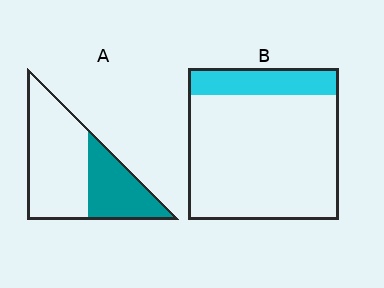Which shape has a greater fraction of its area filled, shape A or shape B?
Shape A.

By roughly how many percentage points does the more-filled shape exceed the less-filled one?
By roughly 20 percentage points (A over B).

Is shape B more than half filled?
No.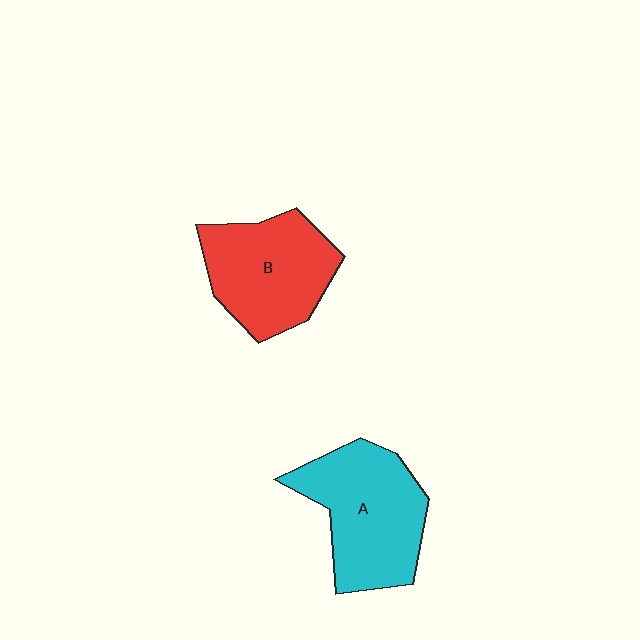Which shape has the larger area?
Shape A (cyan).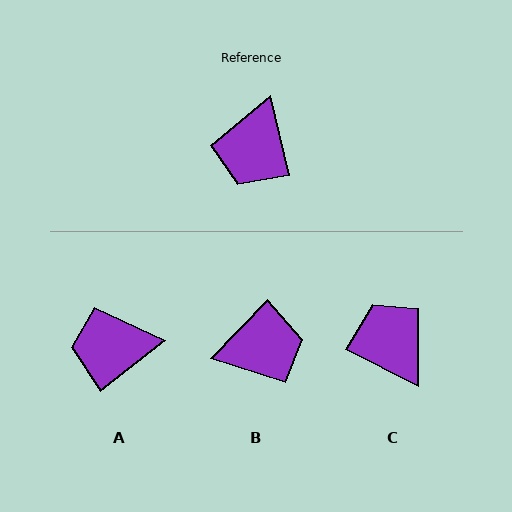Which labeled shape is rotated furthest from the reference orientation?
C, about 130 degrees away.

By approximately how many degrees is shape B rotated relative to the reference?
Approximately 122 degrees counter-clockwise.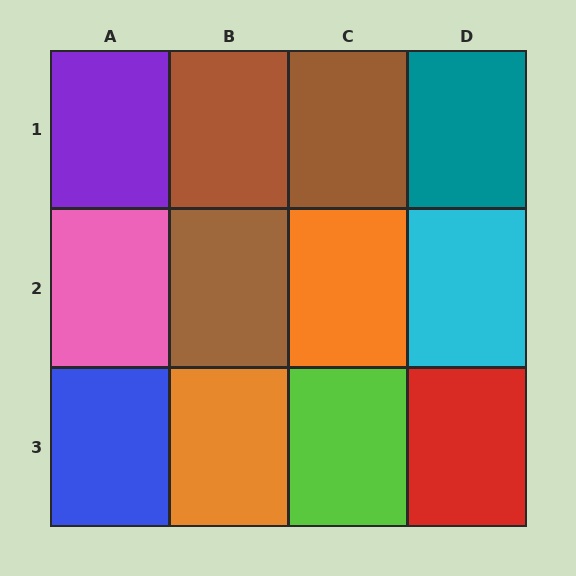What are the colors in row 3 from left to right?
Blue, orange, lime, red.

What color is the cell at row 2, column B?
Brown.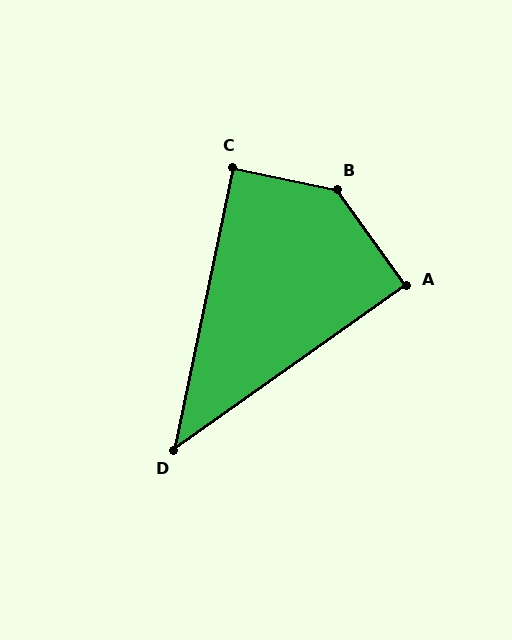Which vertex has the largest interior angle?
B, at approximately 137 degrees.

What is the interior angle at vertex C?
Approximately 90 degrees (approximately right).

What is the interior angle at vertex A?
Approximately 90 degrees (approximately right).